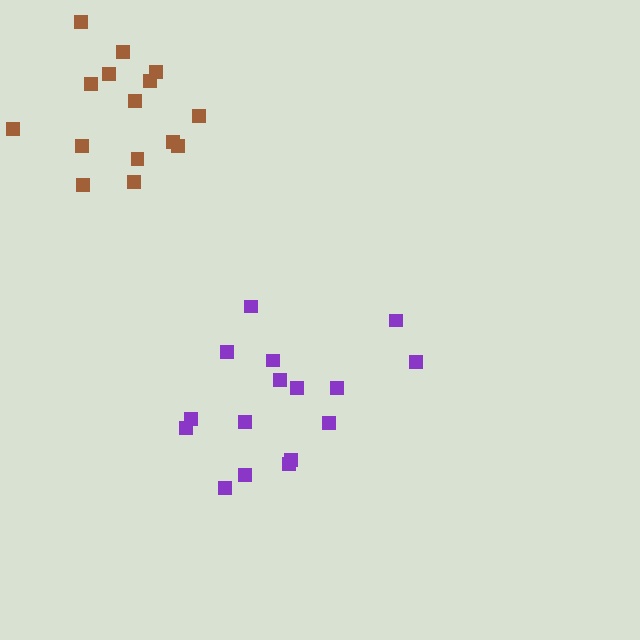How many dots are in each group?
Group 1: 16 dots, Group 2: 15 dots (31 total).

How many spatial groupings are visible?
There are 2 spatial groupings.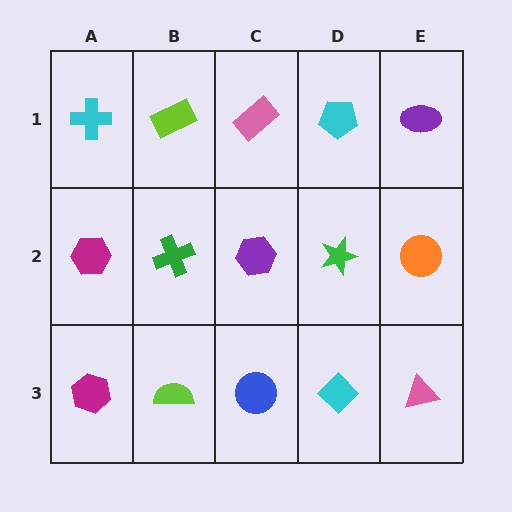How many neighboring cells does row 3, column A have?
2.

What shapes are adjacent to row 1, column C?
A purple hexagon (row 2, column C), a lime rectangle (row 1, column B), a cyan pentagon (row 1, column D).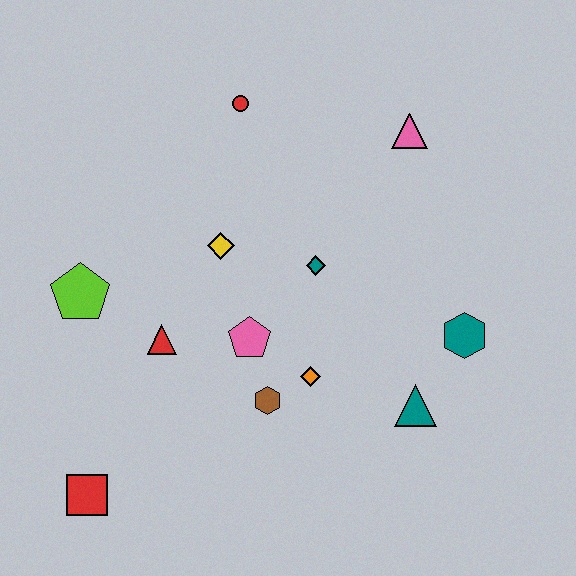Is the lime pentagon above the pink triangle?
No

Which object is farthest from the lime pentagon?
The teal hexagon is farthest from the lime pentagon.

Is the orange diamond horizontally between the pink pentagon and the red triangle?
No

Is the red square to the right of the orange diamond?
No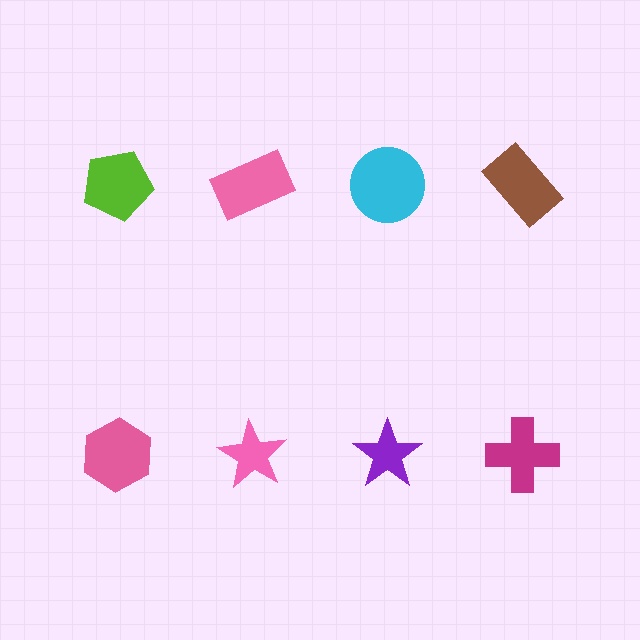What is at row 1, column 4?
A brown rectangle.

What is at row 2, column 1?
A pink hexagon.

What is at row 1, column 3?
A cyan circle.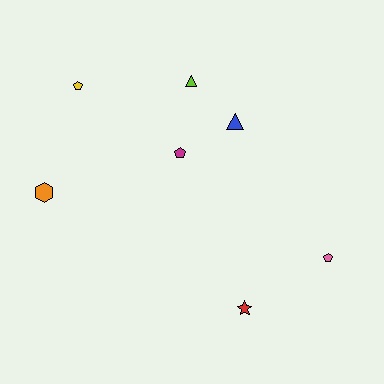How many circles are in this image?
There are no circles.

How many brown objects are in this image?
There are no brown objects.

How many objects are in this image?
There are 7 objects.